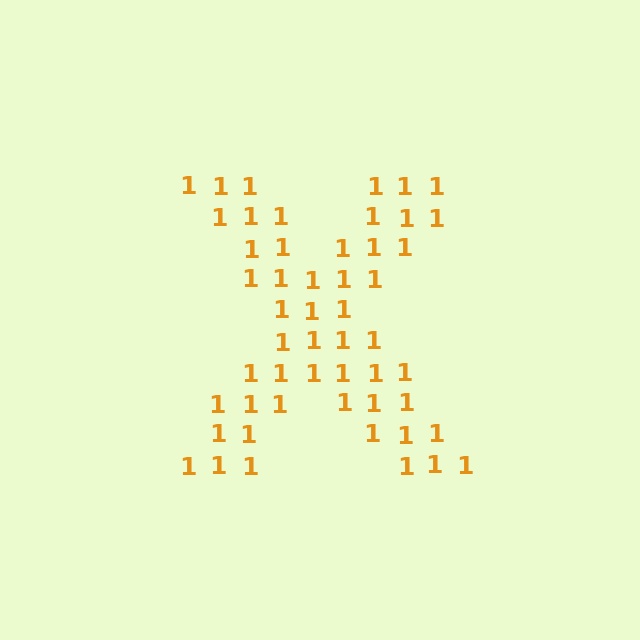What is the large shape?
The large shape is the letter X.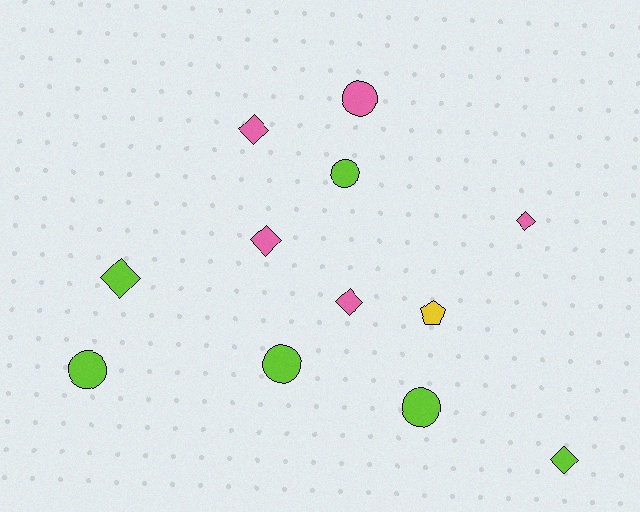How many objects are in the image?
There are 12 objects.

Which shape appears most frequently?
Diamond, with 6 objects.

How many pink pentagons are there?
There are no pink pentagons.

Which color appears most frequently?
Lime, with 6 objects.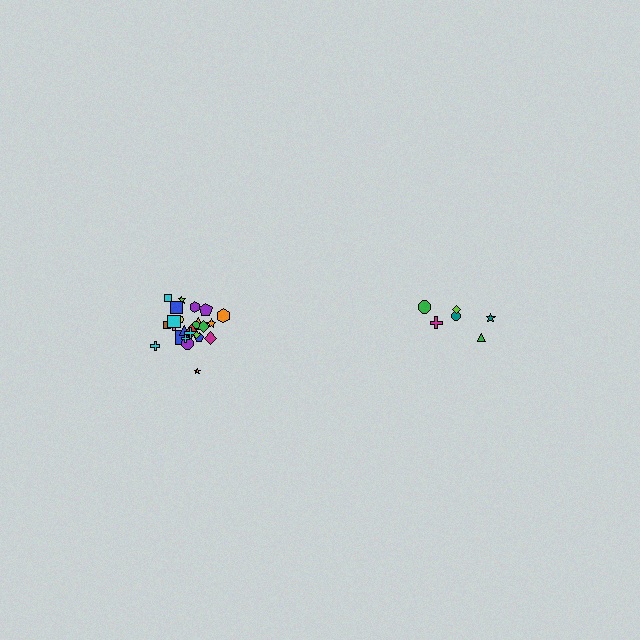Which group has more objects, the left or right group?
The left group.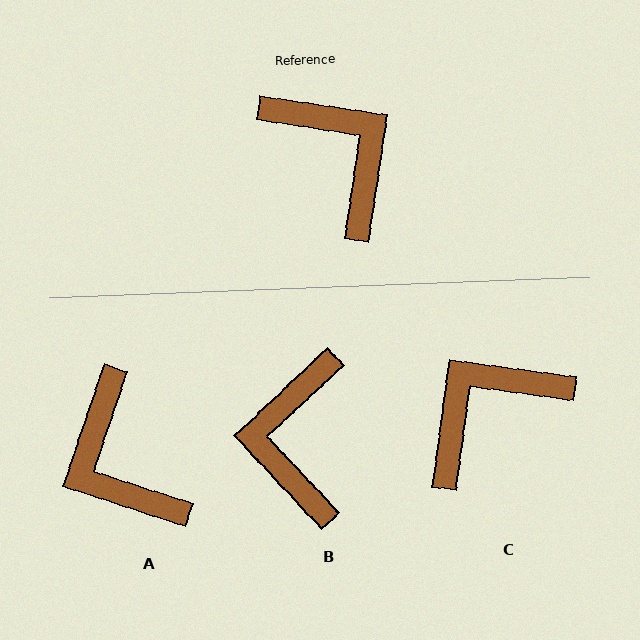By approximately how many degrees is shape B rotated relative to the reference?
Approximately 142 degrees counter-clockwise.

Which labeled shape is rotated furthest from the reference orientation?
A, about 170 degrees away.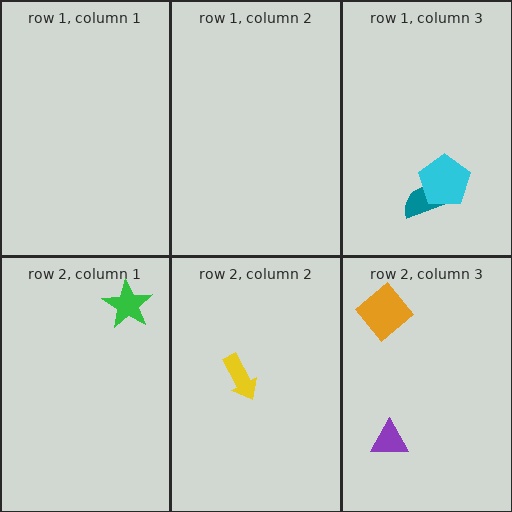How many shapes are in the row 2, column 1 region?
1.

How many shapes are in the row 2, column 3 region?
2.